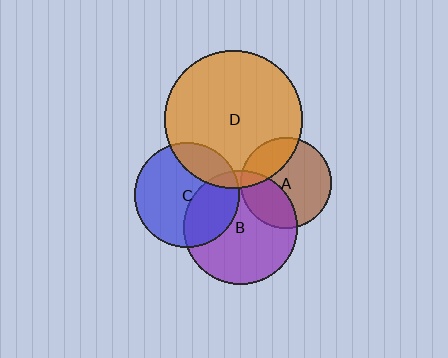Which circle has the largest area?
Circle D (orange).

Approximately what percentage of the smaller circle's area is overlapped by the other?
Approximately 35%.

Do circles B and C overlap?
Yes.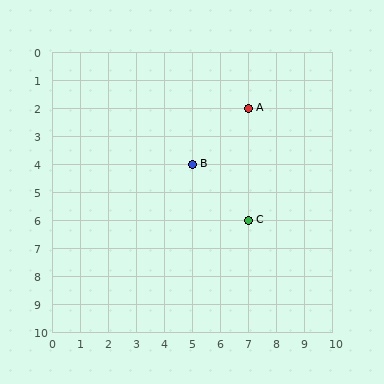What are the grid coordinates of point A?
Point A is at grid coordinates (7, 2).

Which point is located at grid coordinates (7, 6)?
Point C is at (7, 6).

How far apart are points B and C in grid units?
Points B and C are 2 columns and 2 rows apart (about 2.8 grid units diagonally).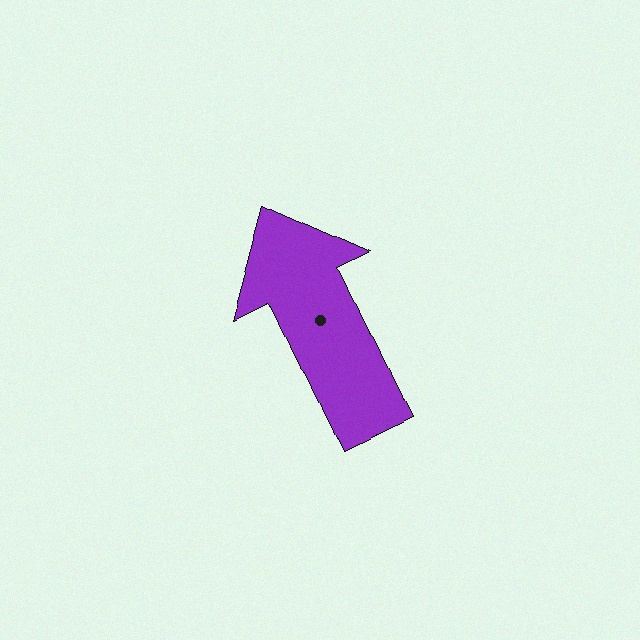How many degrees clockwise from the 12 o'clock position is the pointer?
Approximately 334 degrees.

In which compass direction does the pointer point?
Northwest.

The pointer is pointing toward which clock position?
Roughly 11 o'clock.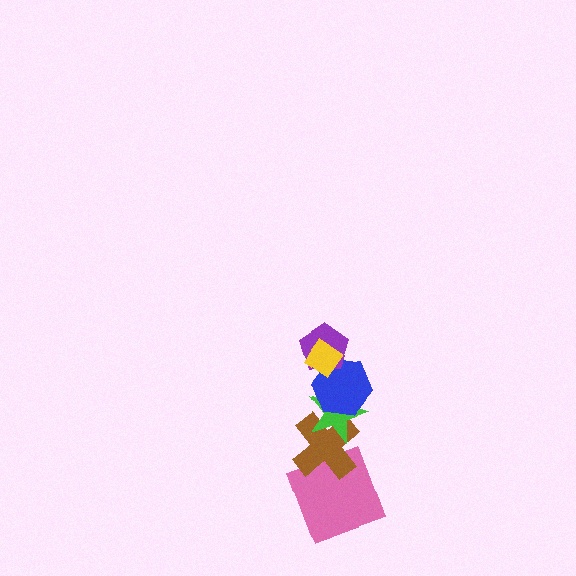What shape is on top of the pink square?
The brown cross is on top of the pink square.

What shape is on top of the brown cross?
The green star is on top of the brown cross.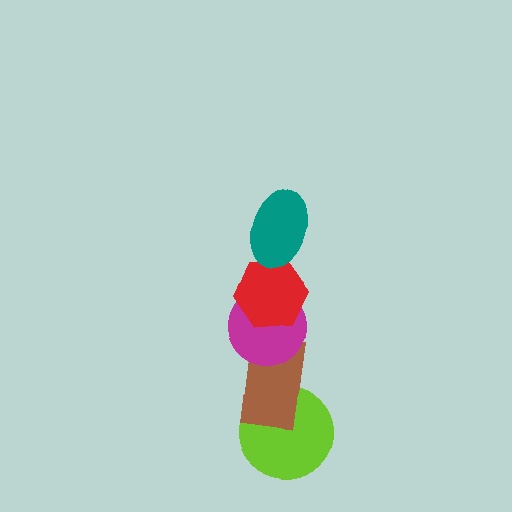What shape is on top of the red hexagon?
The teal ellipse is on top of the red hexagon.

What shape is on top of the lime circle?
The brown rectangle is on top of the lime circle.